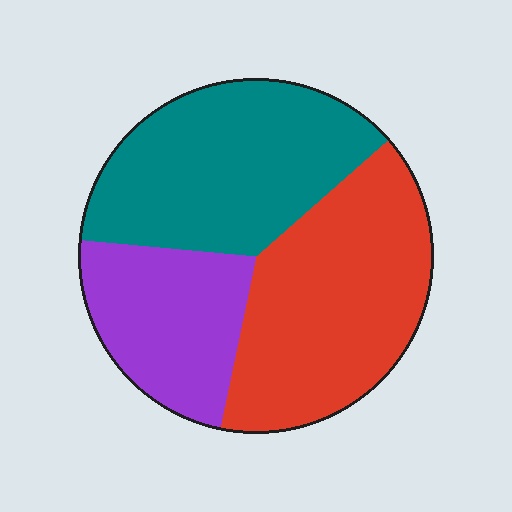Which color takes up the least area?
Purple, at roughly 25%.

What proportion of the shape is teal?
Teal covers about 35% of the shape.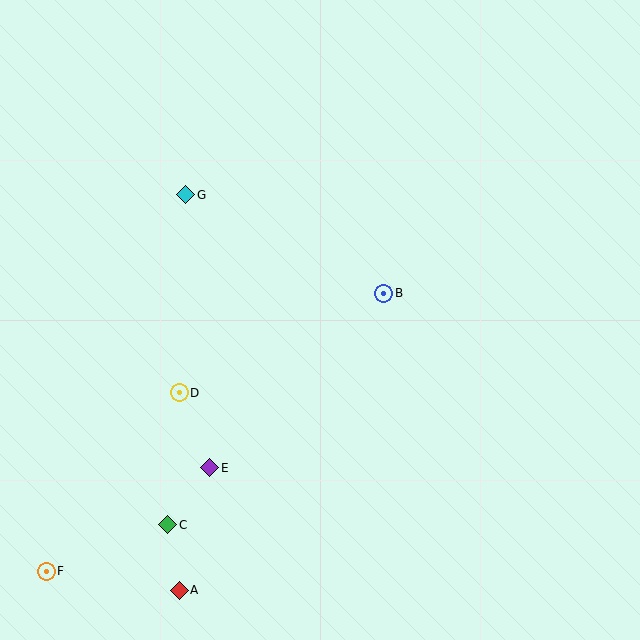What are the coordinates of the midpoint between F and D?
The midpoint between F and D is at (113, 482).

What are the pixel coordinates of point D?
Point D is at (179, 393).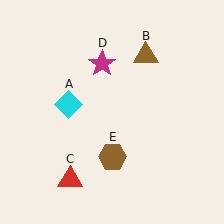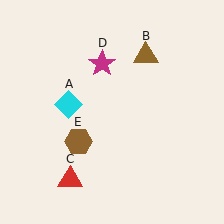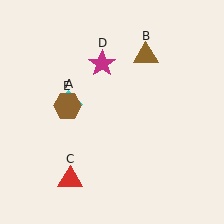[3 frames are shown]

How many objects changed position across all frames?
1 object changed position: brown hexagon (object E).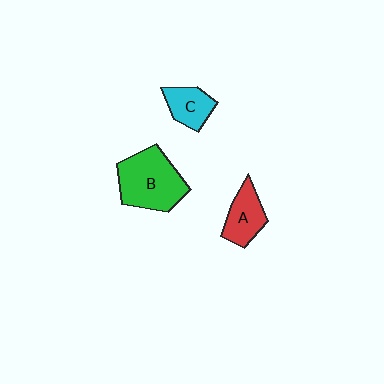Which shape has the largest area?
Shape B (green).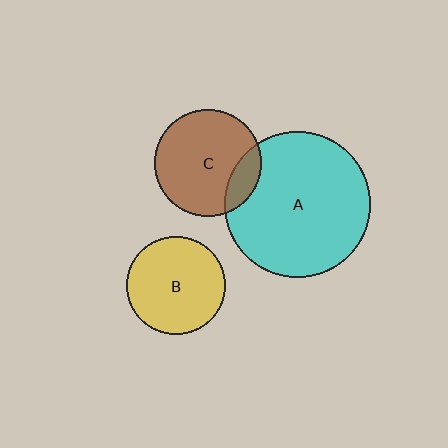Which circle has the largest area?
Circle A (cyan).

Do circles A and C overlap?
Yes.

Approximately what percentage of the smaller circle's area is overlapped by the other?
Approximately 15%.